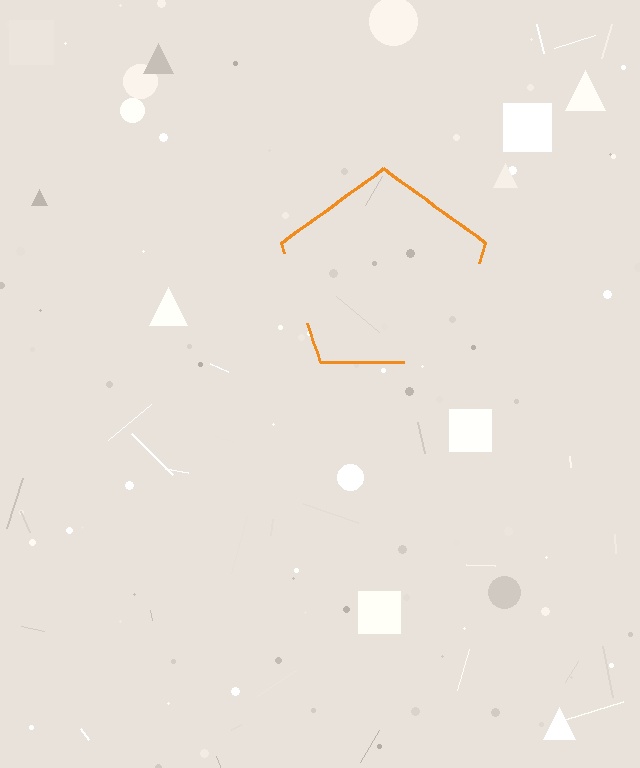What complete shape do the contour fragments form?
The contour fragments form a pentagon.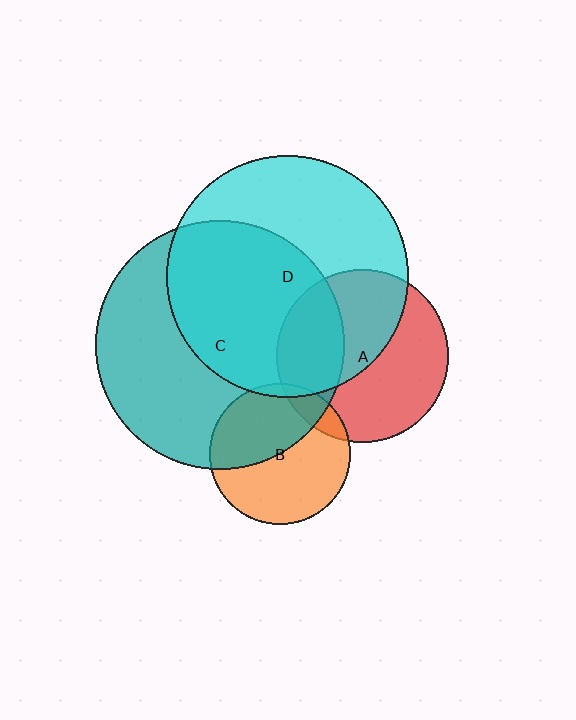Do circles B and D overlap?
Yes.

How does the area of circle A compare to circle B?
Approximately 1.5 times.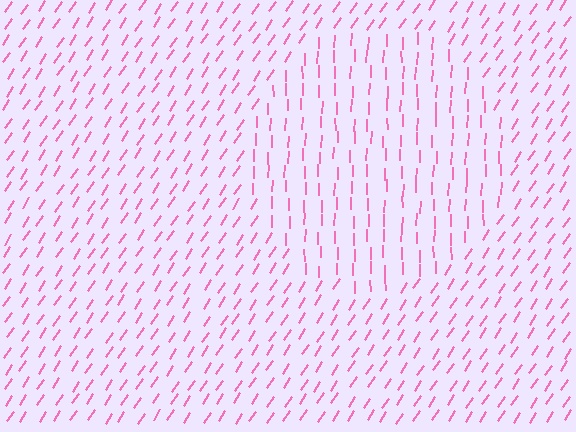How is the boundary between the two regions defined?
The boundary is defined purely by a change in line orientation (approximately 33 degrees difference). All lines are the same color and thickness.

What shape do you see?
I see a circle.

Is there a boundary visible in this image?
Yes, there is a texture boundary formed by a change in line orientation.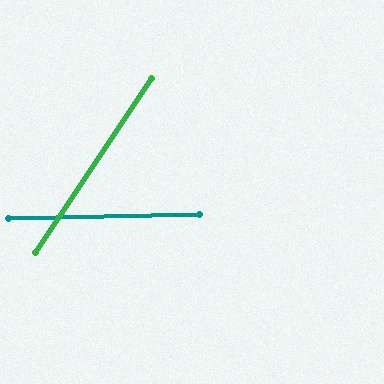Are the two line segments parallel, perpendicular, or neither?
Neither parallel nor perpendicular — they differ by about 55°.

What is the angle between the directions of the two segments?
Approximately 55 degrees.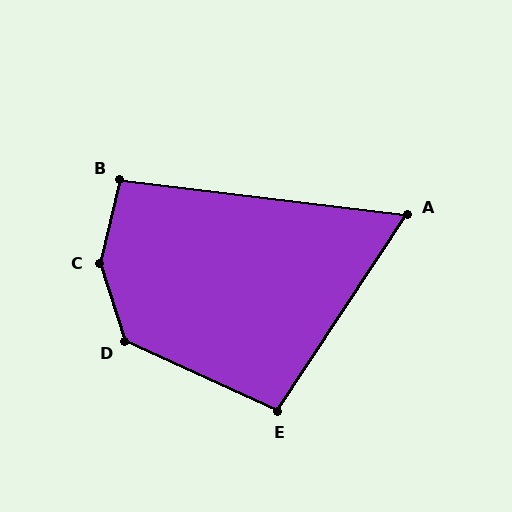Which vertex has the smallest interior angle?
A, at approximately 63 degrees.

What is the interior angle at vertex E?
Approximately 99 degrees (obtuse).